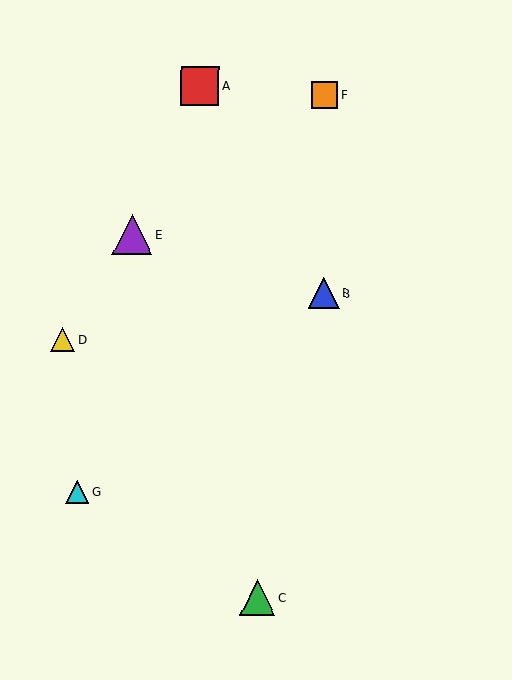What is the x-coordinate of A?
Object A is at x≈200.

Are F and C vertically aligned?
No, F is at x≈325 and C is at x≈257.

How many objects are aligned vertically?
2 objects (B, F) are aligned vertically.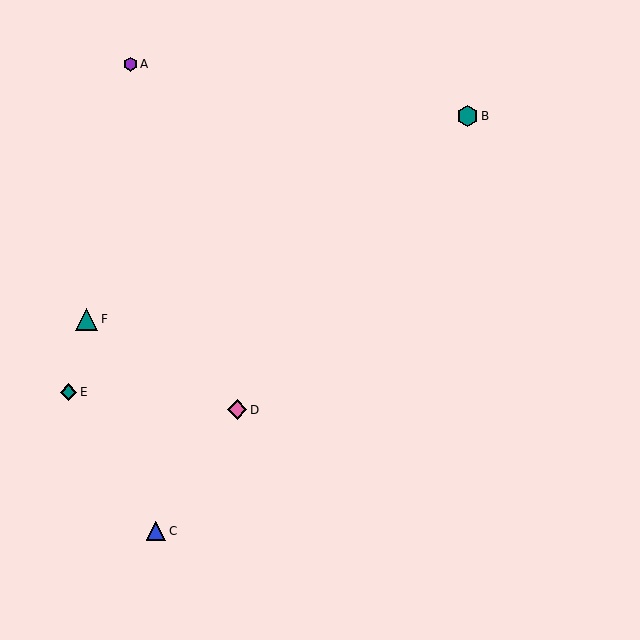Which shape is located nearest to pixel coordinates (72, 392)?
The teal diamond (labeled E) at (69, 392) is nearest to that location.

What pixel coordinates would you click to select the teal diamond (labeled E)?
Click at (69, 392) to select the teal diamond E.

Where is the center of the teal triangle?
The center of the teal triangle is at (87, 319).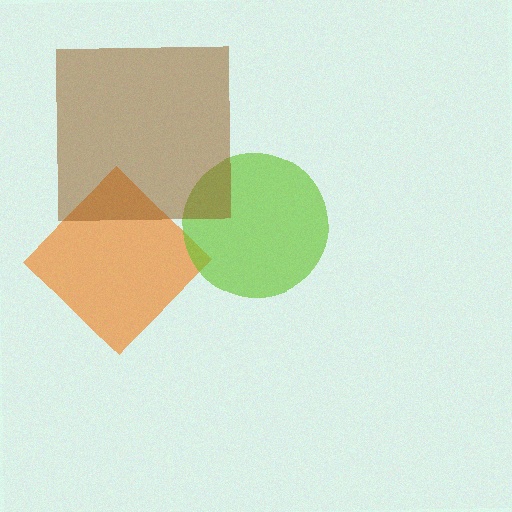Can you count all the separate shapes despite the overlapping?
Yes, there are 3 separate shapes.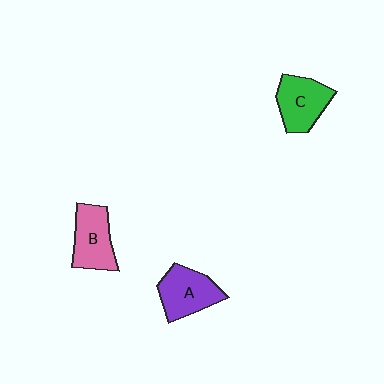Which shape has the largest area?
Shape A (purple).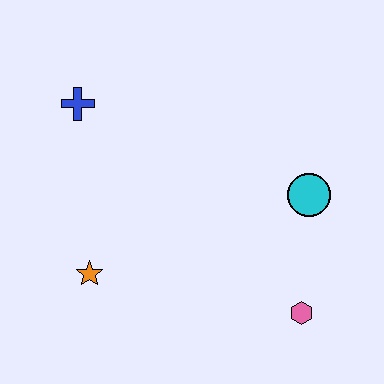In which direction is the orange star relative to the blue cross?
The orange star is below the blue cross.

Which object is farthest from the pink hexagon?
The blue cross is farthest from the pink hexagon.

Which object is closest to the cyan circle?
The pink hexagon is closest to the cyan circle.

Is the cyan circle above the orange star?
Yes